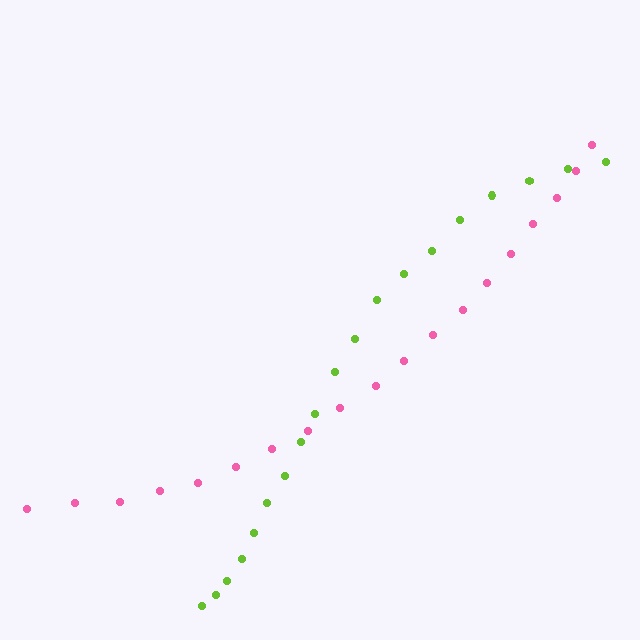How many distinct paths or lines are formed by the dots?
There are 2 distinct paths.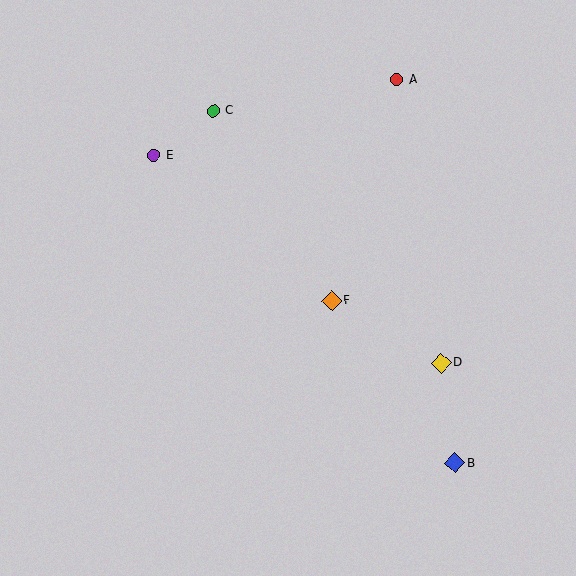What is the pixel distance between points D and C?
The distance between D and C is 340 pixels.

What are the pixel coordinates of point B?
Point B is at (455, 463).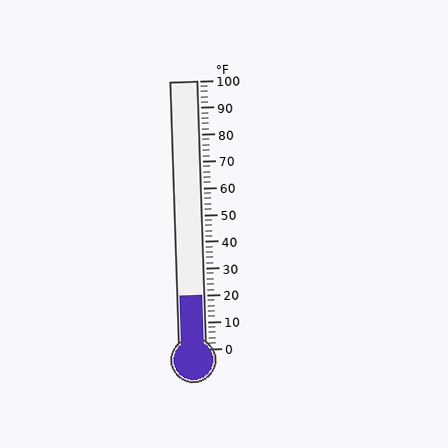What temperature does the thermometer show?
The thermometer shows approximately 20°F.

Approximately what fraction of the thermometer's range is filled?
The thermometer is filled to approximately 20% of its range.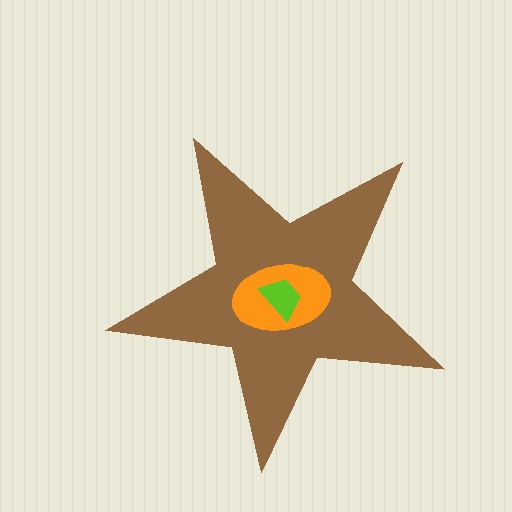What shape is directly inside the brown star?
The orange ellipse.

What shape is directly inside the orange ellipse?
The lime trapezoid.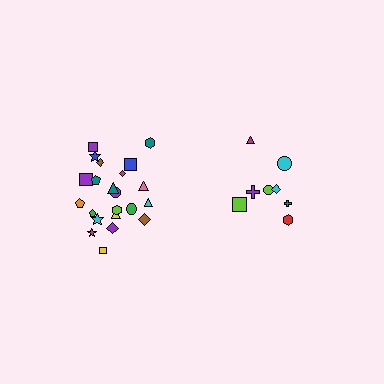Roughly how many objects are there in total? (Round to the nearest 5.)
Roughly 30 objects in total.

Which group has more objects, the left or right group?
The left group.